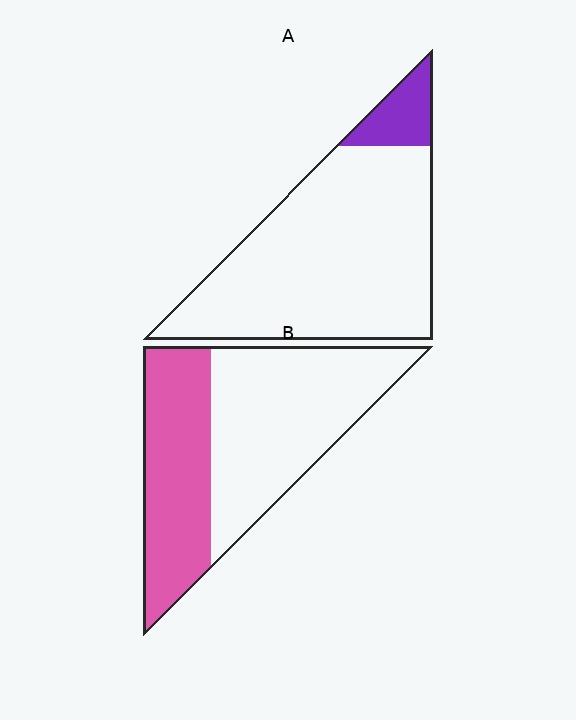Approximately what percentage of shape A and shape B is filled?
A is approximately 10% and B is approximately 40%.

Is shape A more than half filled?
No.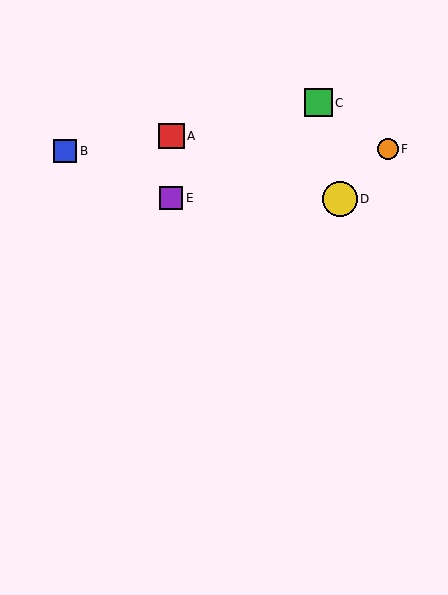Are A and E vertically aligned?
Yes, both are at x≈171.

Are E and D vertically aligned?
No, E is at x≈171 and D is at x≈340.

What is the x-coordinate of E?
Object E is at x≈171.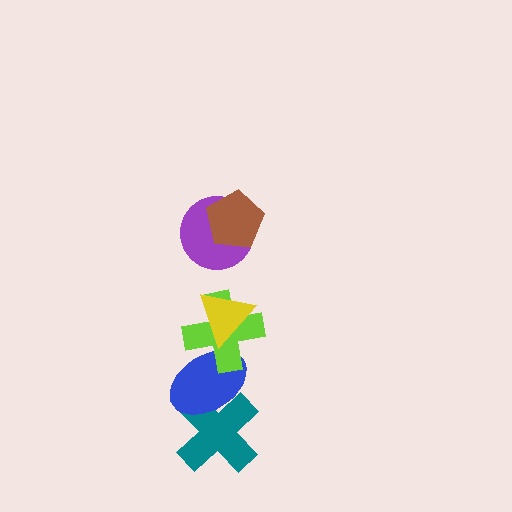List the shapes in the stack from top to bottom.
From top to bottom: the brown pentagon, the purple circle, the yellow triangle, the lime cross, the blue ellipse, the teal cross.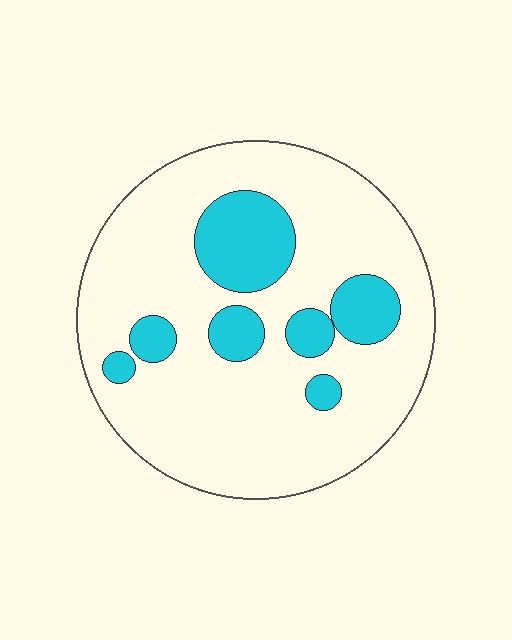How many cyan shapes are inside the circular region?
7.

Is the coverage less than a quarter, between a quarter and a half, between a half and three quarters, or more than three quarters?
Less than a quarter.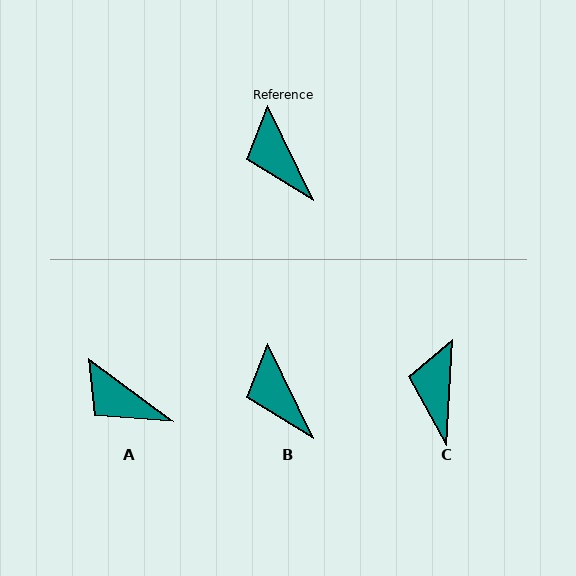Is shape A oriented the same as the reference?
No, it is off by about 27 degrees.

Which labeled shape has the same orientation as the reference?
B.